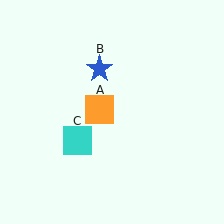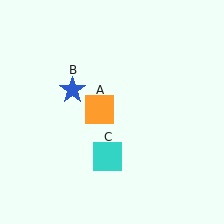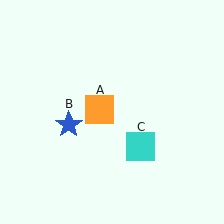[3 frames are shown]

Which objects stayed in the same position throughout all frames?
Orange square (object A) remained stationary.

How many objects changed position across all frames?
2 objects changed position: blue star (object B), cyan square (object C).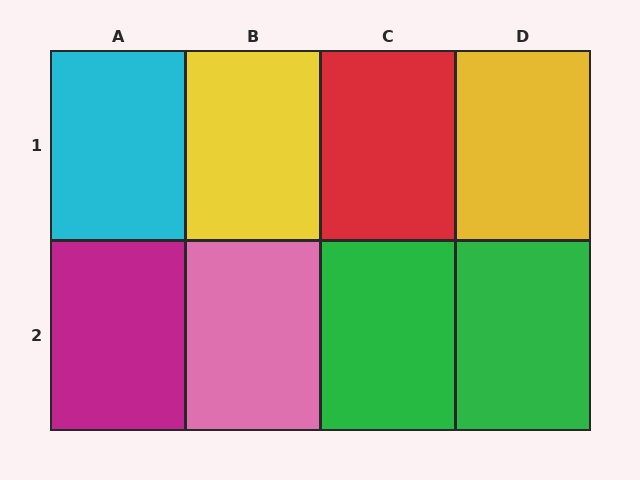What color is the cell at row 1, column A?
Cyan.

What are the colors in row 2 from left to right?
Magenta, pink, green, green.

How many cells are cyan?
1 cell is cyan.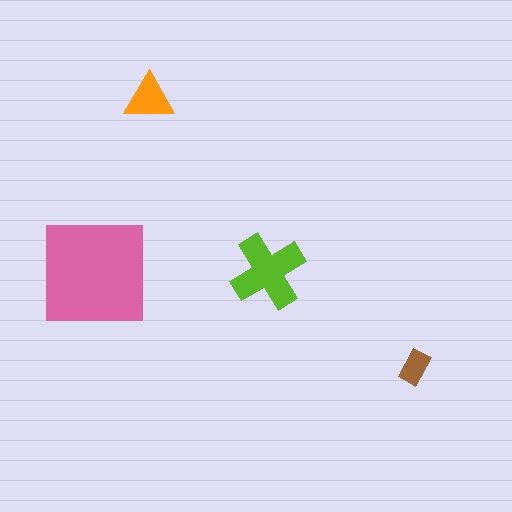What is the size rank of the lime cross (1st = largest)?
2nd.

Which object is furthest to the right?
The brown rectangle is rightmost.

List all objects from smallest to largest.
The brown rectangle, the orange triangle, the lime cross, the pink square.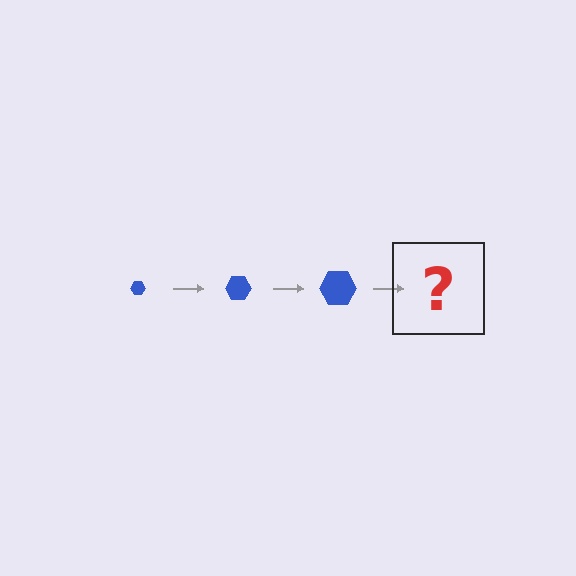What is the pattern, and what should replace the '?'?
The pattern is that the hexagon gets progressively larger each step. The '?' should be a blue hexagon, larger than the previous one.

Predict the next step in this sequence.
The next step is a blue hexagon, larger than the previous one.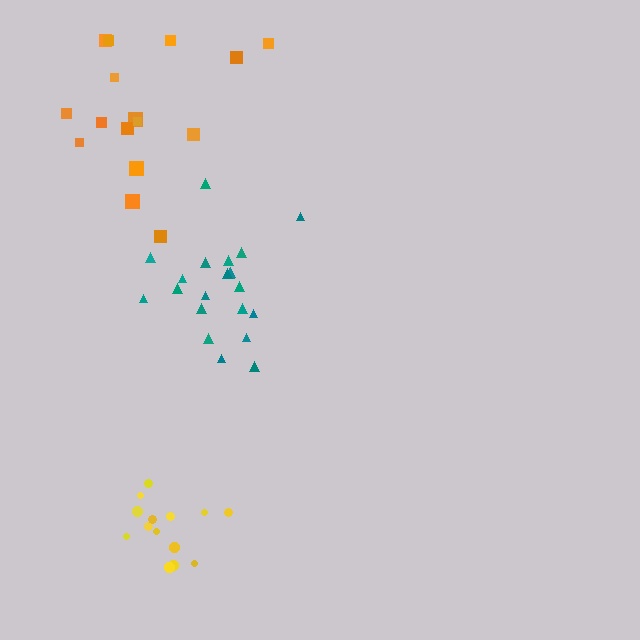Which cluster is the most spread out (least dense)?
Orange.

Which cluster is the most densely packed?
Yellow.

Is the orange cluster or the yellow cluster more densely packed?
Yellow.